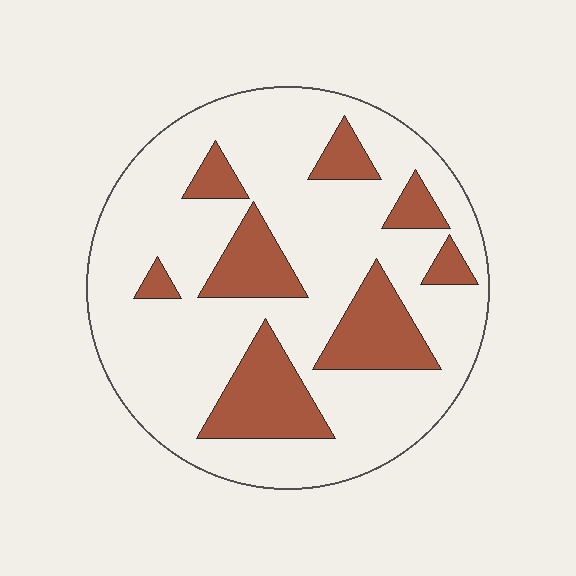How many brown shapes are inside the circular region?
8.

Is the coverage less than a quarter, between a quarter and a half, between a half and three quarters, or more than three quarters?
Less than a quarter.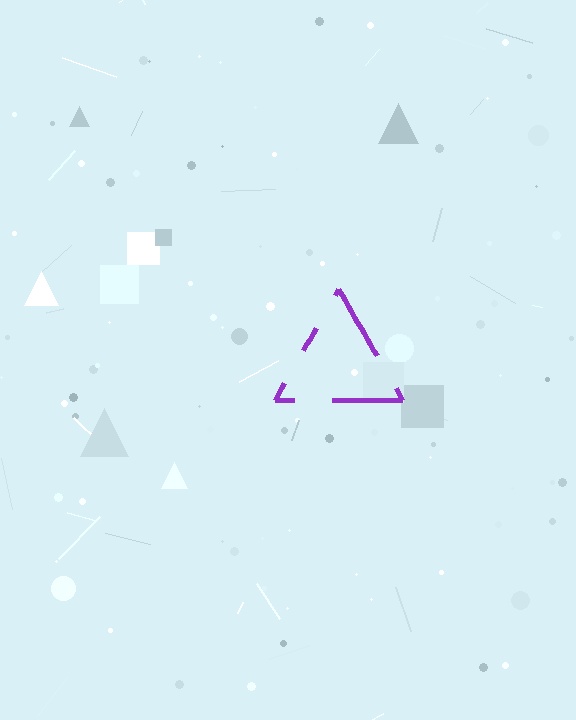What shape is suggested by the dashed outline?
The dashed outline suggests a triangle.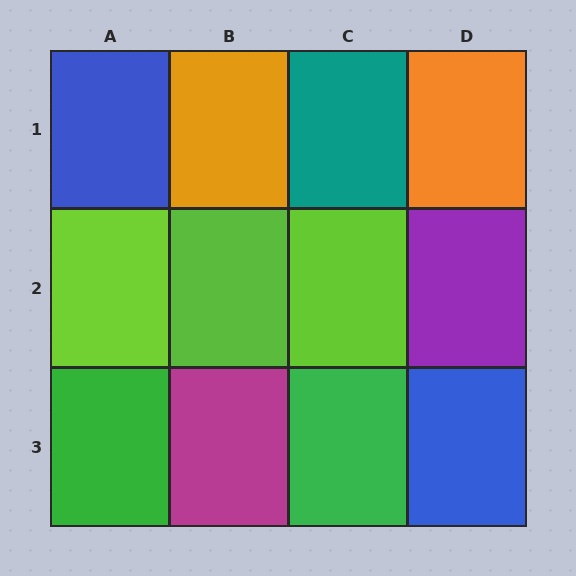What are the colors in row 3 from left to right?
Green, magenta, green, blue.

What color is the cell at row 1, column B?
Orange.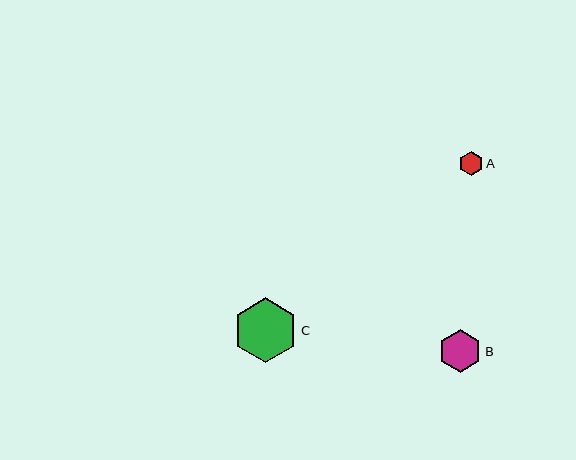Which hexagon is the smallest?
Hexagon A is the smallest with a size of approximately 24 pixels.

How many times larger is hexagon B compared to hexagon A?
Hexagon B is approximately 1.8 times the size of hexagon A.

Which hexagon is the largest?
Hexagon C is the largest with a size of approximately 65 pixels.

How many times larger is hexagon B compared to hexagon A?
Hexagon B is approximately 1.8 times the size of hexagon A.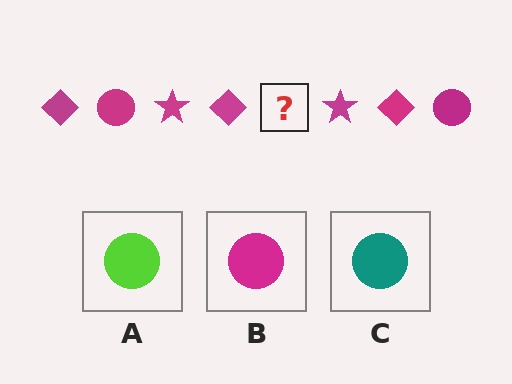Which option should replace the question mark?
Option B.